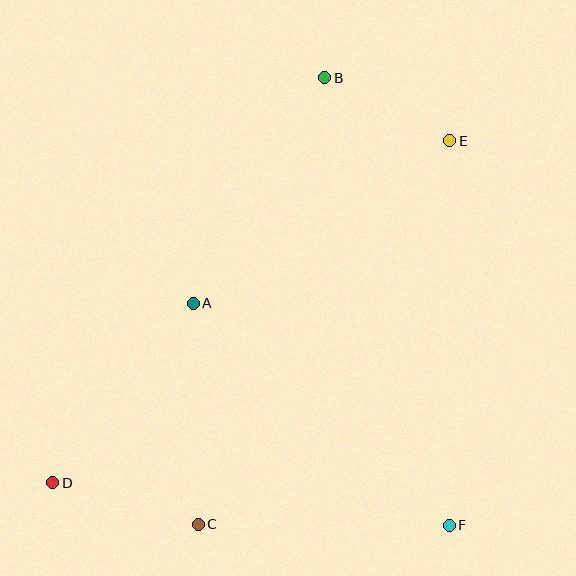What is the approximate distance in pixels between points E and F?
The distance between E and F is approximately 385 pixels.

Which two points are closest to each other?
Points B and E are closest to each other.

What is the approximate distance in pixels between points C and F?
The distance between C and F is approximately 251 pixels.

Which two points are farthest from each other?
Points D and E are farthest from each other.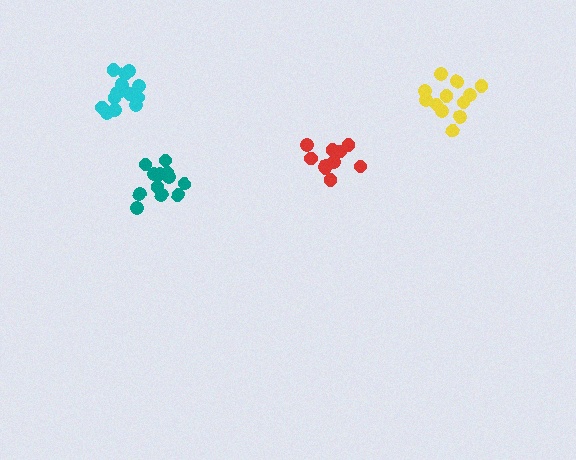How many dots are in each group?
Group 1: 12 dots, Group 2: 12 dots, Group 3: 10 dots, Group 4: 14 dots (48 total).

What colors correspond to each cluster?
The clusters are colored: teal, yellow, red, cyan.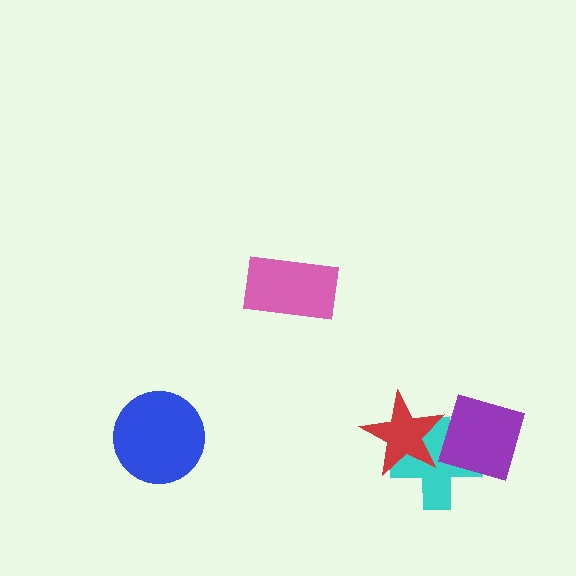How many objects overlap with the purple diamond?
2 objects overlap with the purple diamond.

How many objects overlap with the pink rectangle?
0 objects overlap with the pink rectangle.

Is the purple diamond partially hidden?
Yes, it is partially covered by another shape.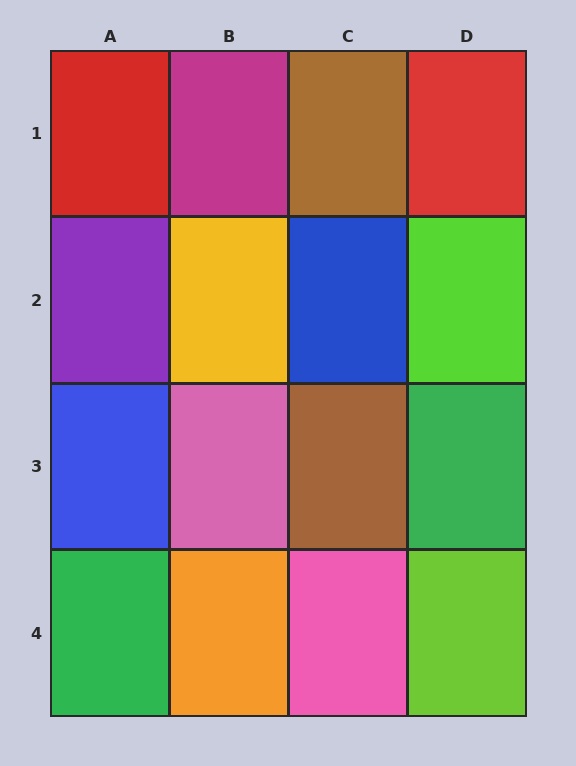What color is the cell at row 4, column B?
Orange.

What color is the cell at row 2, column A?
Purple.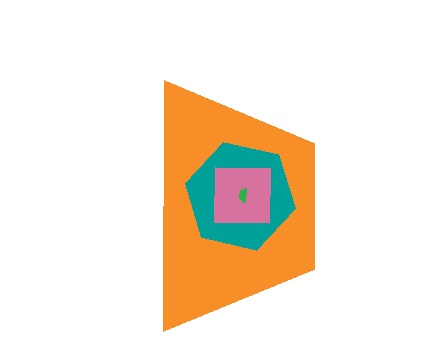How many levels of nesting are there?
4.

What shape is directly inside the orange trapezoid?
The teal hexagon.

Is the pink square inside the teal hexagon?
Yes.